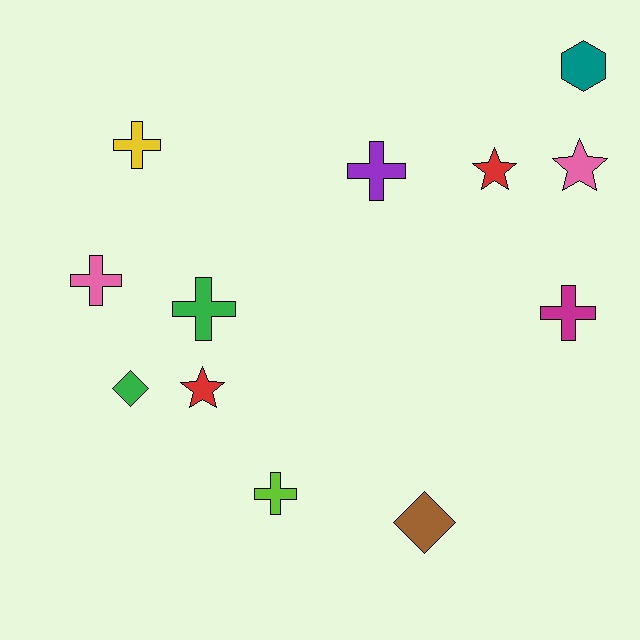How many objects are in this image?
There are 12 objects.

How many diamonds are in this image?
There are 2 diamonds.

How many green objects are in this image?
There are 2 green objects.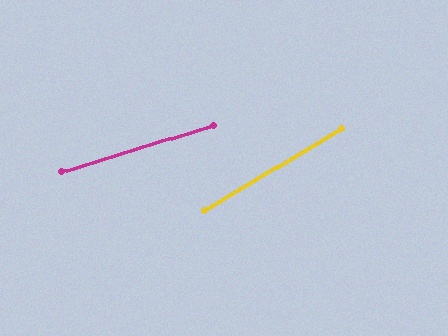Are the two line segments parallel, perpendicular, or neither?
Neither parallel nor perpendicular — they differ by about 13°.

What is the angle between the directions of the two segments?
Approximately 13 degrees.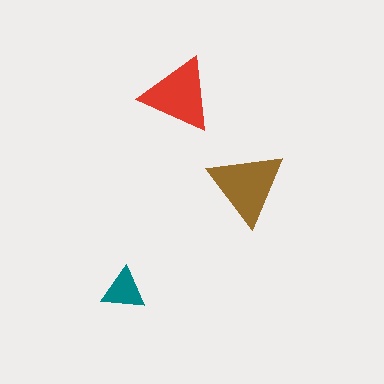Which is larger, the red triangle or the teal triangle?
The red one.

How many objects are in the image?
There are 3 objects in the image.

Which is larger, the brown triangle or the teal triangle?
The brown one.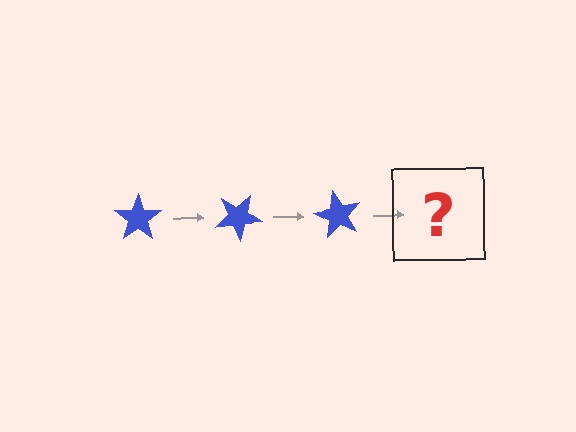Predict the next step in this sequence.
The next step is a blue star rotated 90 degrees.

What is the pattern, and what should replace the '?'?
The pattern is that the star rotates 30 degrees each step. The '?' should be a blue star rotated 90 degrees.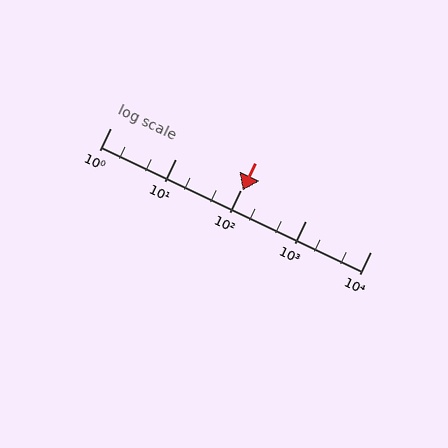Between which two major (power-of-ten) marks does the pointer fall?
The pointer is between 100 and 1000.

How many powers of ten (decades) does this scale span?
The scale spans 4 decades, from 1 to 10000.